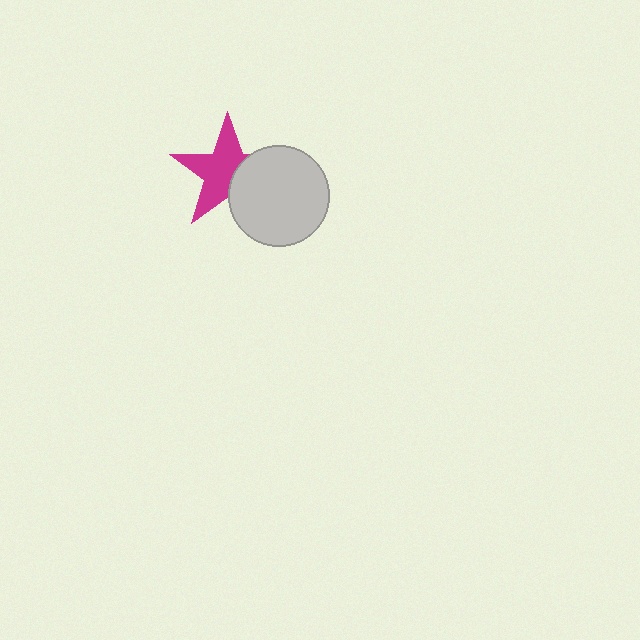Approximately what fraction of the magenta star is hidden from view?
Roughly 37% of the magenta star is hidden behind the light gray circle.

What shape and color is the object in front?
The object in front is a light gray circle.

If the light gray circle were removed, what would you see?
You would see the complete magenta star.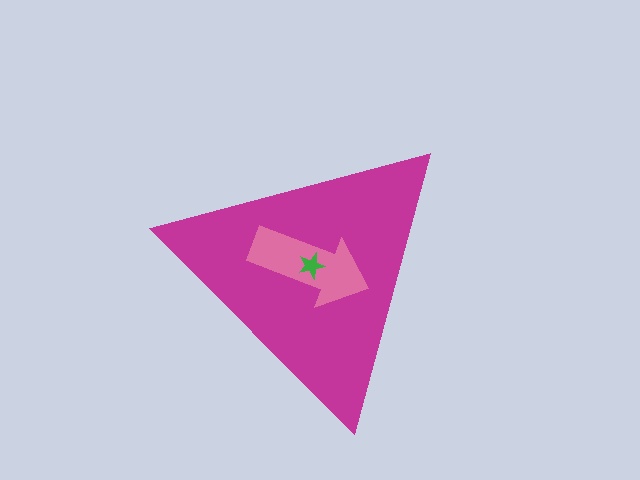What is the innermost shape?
The green star.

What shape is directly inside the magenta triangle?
The pink arrow.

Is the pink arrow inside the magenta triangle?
Yes.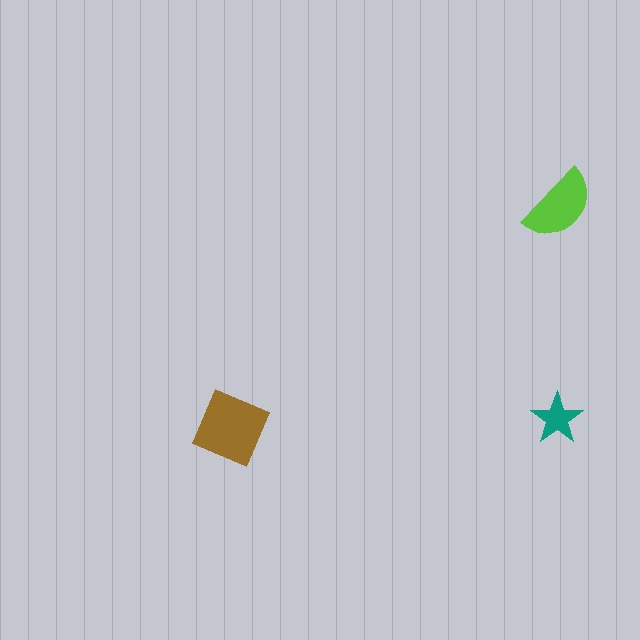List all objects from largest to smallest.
The brown square, the lime semicircle, the teal star.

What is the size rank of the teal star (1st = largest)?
3rd.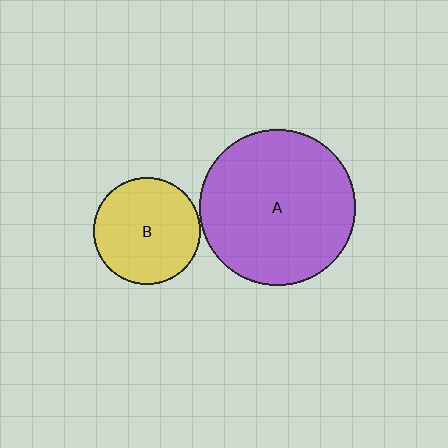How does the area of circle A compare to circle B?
Approximately 2.1 times.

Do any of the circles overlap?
No, none of the circles overlap.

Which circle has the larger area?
Circle A (purple).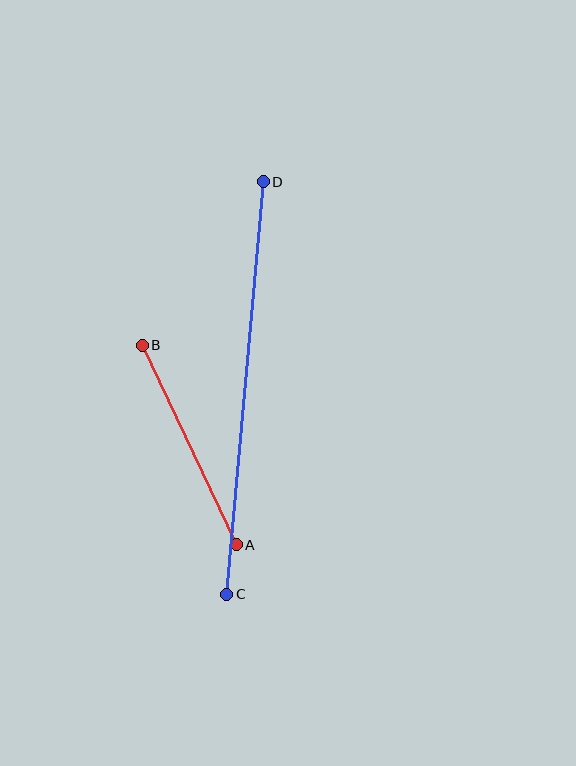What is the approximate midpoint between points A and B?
The midpoint is at approximately (189, 445) pixels.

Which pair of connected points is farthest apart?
Points C and D are farthest apart.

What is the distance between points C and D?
The distance is approximately 414 pixels.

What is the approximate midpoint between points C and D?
The midpoint is at approximately (245, 388) pixels.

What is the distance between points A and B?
The distance is approximately 220 pixels.